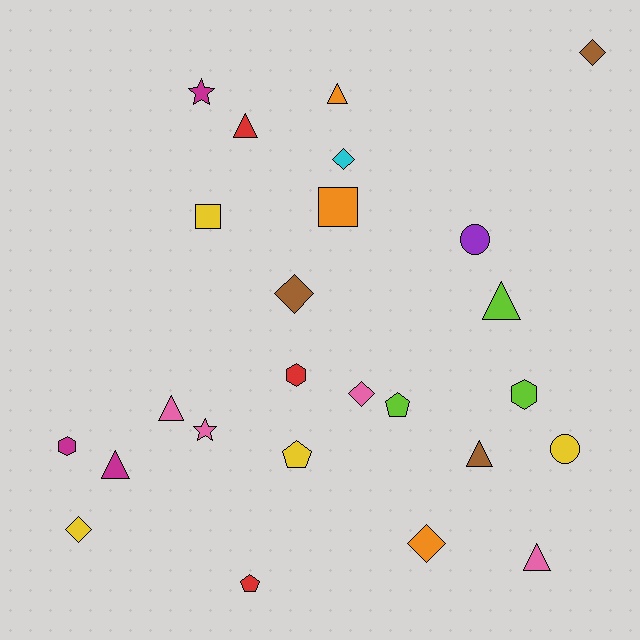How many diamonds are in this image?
There are 6 diamonds.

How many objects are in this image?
There are 25 objects.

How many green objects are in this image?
There are no green objects.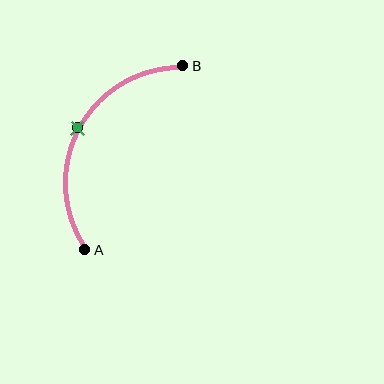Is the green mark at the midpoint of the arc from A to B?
Yes. The green mark lies on the arc at equal arc-length from both A and B — it is the arc midpoint.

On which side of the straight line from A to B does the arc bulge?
The arc bulges to the left of the straight line connecting A and B.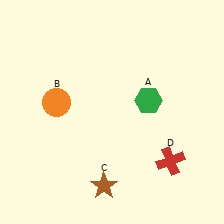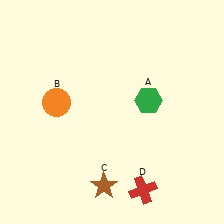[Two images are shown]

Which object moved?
The red cross (D) moved down.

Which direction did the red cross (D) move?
The red cross (D) moved down.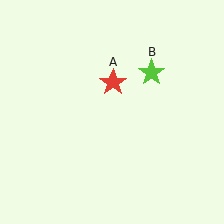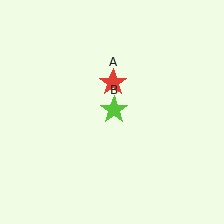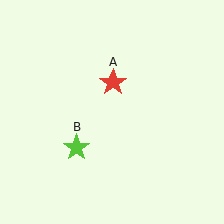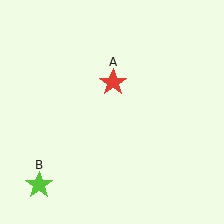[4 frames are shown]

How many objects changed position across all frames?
1 object changed position: lime star (object B).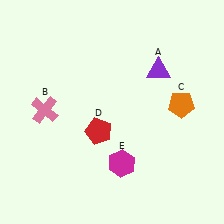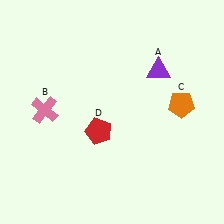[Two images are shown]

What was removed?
The magenta hexagon (E) was removed in Image 2.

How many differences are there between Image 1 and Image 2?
There is 1 difference between the two images.